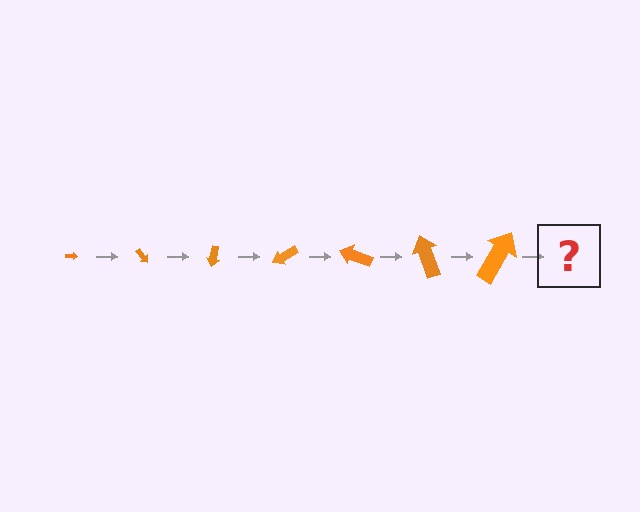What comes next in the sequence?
The next element should be an arrow, larger than the previous one and rotated 350 degrees from the start.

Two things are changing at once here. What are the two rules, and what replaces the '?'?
The two rules are that the arrow grows larger each step and it rotates 50 degrees each step. The '?' should be an arrow, larger than the previous one and rotated 350 degrees from the start.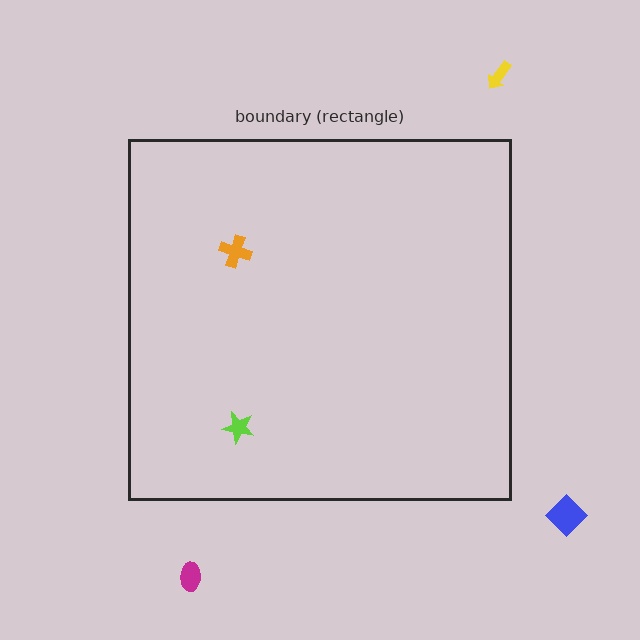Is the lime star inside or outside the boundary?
Inside.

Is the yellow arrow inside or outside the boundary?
Outside.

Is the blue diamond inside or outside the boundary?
Outside.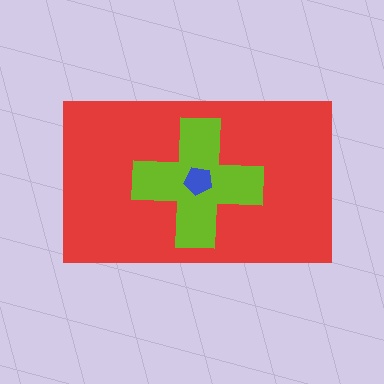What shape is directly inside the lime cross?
The blue pentagon.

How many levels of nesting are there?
3.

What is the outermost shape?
The red rectangle.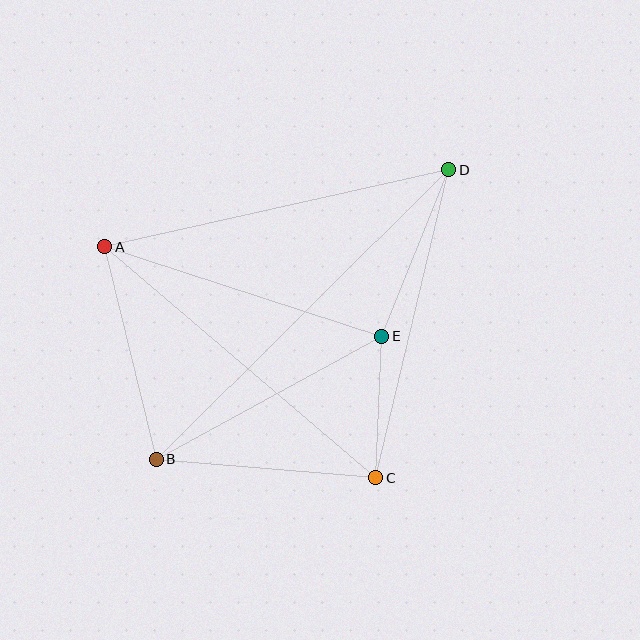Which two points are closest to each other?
Points C and E are closest to each other.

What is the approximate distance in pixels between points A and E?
The distance between A and E is approximately 291 pixels.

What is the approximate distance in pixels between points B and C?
The distance between B and C is approximately 220 pixels.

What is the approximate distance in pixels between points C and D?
The distance between C and D is approximately 316 pixels.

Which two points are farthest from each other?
Points B and D are farthest from each other.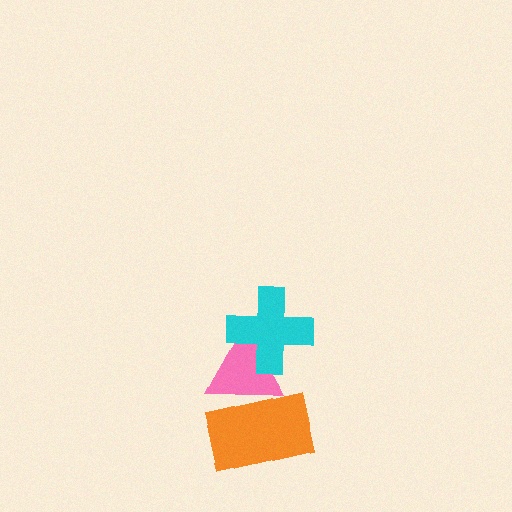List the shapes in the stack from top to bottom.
From top to bottom: the cyan cross, the pink triangle, the orange rectangle.